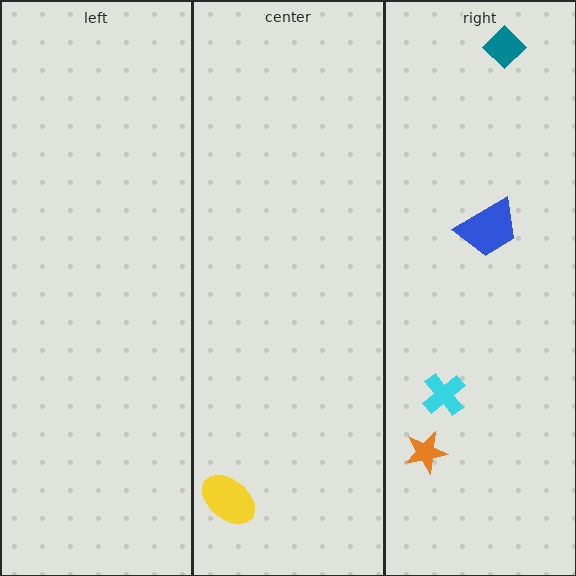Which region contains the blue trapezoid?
The right region.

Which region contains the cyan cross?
The right region.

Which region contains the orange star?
The right region.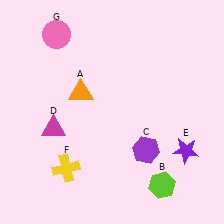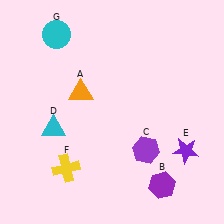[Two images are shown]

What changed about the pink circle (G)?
In Image 1, G is pink. In Image 2, it changed to cyan.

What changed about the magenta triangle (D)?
In Image 1, D is magenta. In Image 2, it changed to cyan.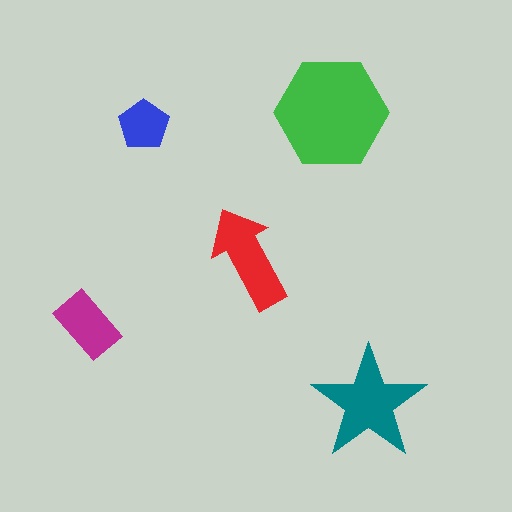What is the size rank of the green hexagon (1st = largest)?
1st.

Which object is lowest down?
The teal star is bottommost.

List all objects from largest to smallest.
The green hexagon, the teal star, the red arrow, the magenta rectangle, the blue pentagon.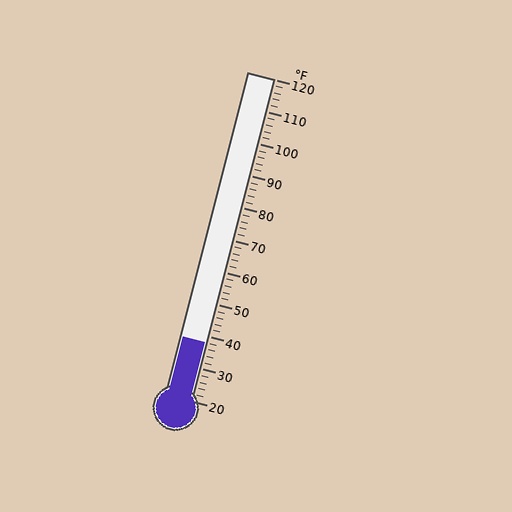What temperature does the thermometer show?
The thermometer shows approximately 38°F.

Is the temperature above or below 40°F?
The temperature is below 40°F.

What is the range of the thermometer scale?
The thermometer scale ranges from 20°F to 120°F.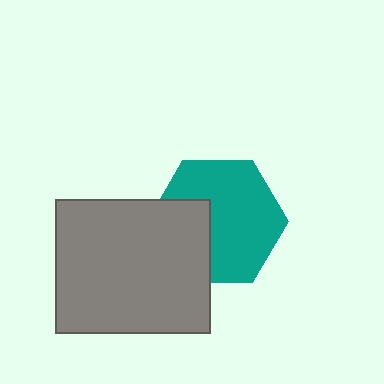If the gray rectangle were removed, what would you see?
You would see the complete teal hexagon.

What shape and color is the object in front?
The object in front is a gray rectangle.